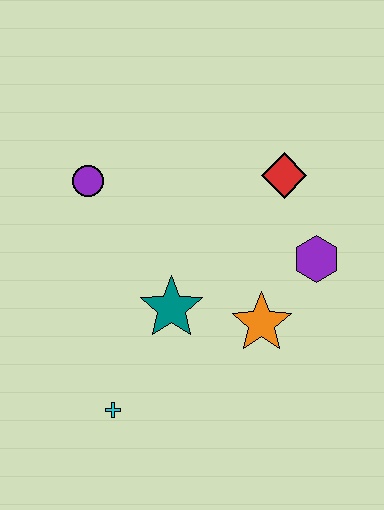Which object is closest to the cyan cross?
The teal star is closest to the cyan cross.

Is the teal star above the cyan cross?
Yes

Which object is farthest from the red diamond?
The cyan cross is farthest from the red diamond.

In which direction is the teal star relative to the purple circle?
The teal star is below the purple circle.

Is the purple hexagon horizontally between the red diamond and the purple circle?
No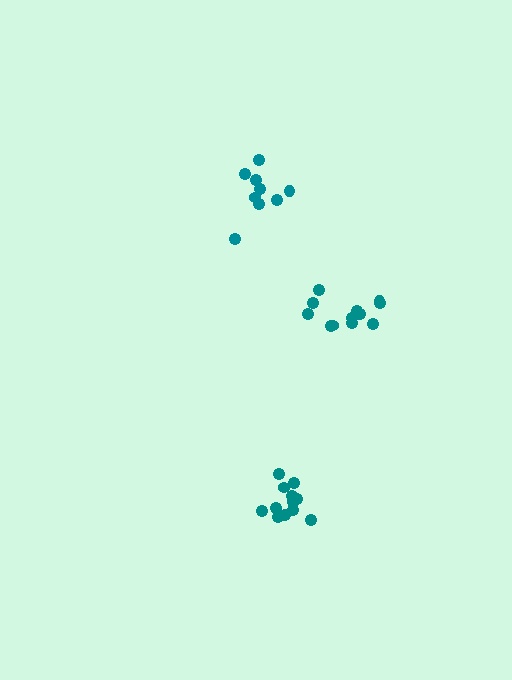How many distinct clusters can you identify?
There are 3 distinct clusters.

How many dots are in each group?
Group 1: 12 dots, Group 2: 9 dots, Group 3: 12 dots (33 total).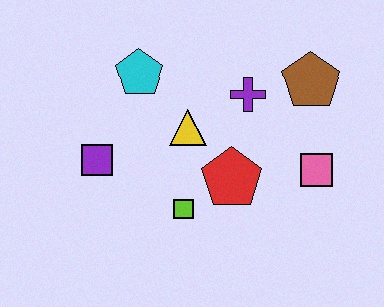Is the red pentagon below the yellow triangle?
Yes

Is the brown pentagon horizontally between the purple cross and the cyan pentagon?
No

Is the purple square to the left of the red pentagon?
Yes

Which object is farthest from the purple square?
The brown pentagon is farthest from the purple square.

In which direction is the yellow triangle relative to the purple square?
The yellow triangle is to the right of the purple square.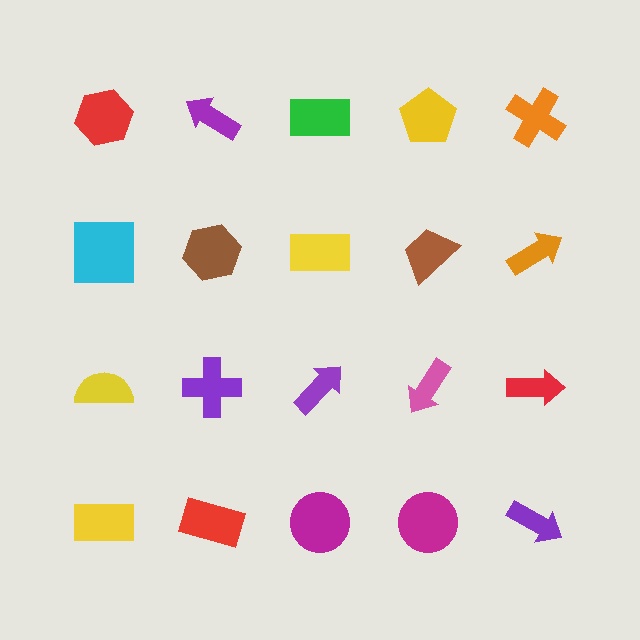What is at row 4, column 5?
A purple arrow.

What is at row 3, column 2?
A purple cross.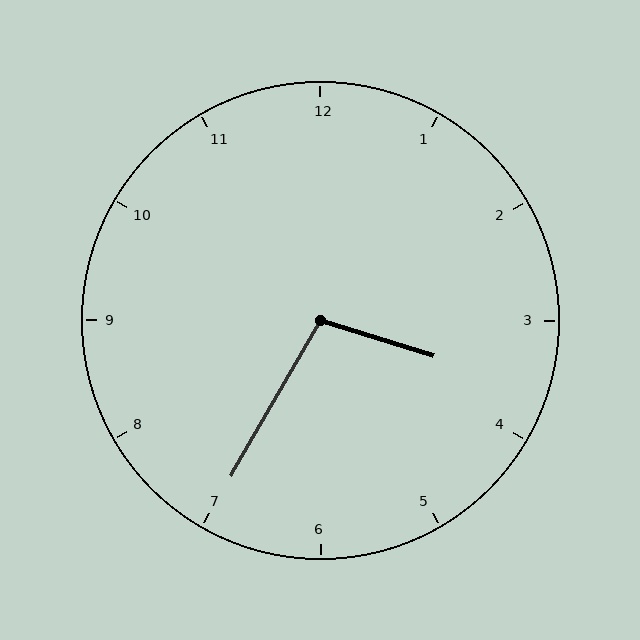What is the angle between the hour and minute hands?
Approximately 102 degrees.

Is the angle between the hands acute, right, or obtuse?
It is obtuse.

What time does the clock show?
3:35.